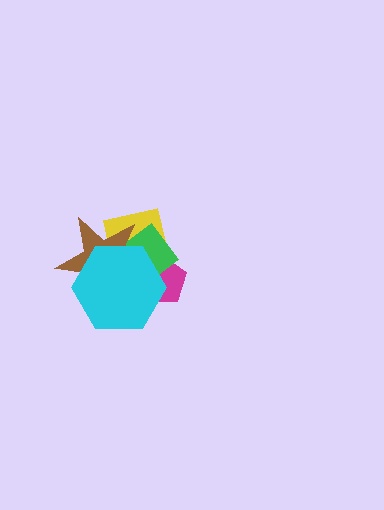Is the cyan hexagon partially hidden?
No, no other shape covers it.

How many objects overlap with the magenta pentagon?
4 objects overlap with the magenta pentagon.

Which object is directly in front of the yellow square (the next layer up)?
The green diamond is directly in front of the yellow square.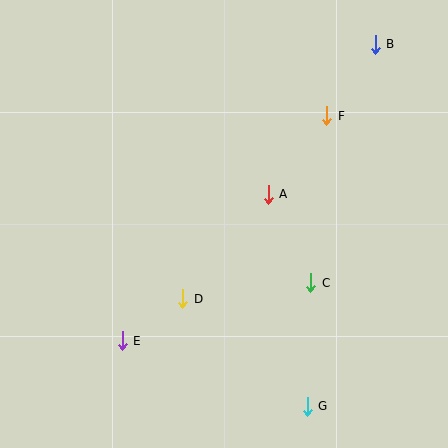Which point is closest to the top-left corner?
Point A is closest to the top-left corner.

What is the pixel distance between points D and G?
The distance between D and G is 164 pixels.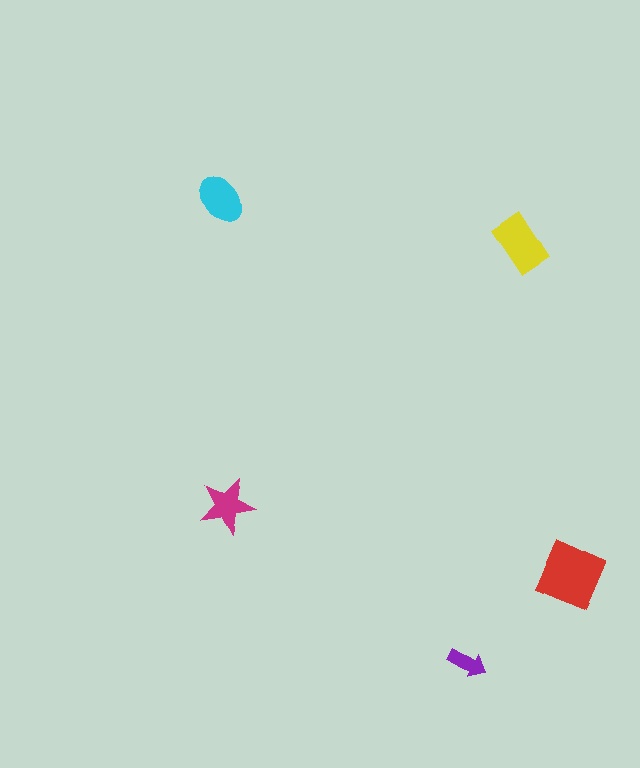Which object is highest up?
The cyan ellipse is topmost.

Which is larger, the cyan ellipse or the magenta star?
The cyan ellipse.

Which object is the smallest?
The purple arrow.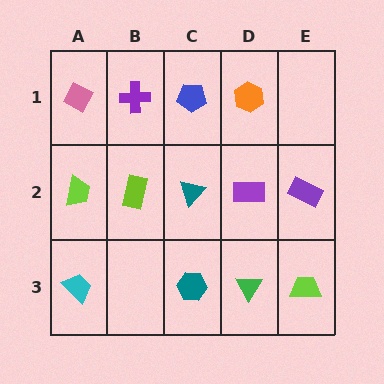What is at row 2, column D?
A purple rectangle.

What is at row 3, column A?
A cyan trapezoid.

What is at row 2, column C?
A teal triangle.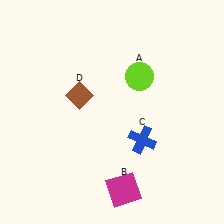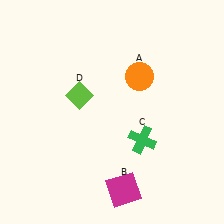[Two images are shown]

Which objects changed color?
A changed from lime to orange. C changed from blue to green. D changed from brown to lime.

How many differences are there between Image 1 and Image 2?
There are 3 differences between the two images.